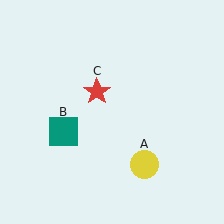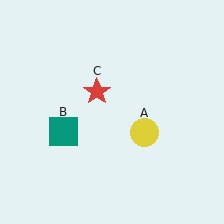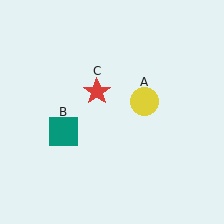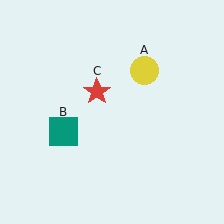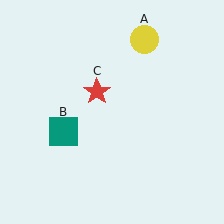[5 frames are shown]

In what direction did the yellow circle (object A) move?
The yellow circle (object A) moved up.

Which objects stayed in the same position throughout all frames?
Teal square (object B) and red star (object C) remained stationary.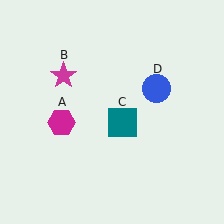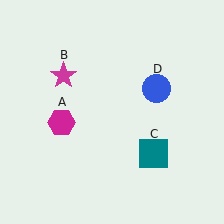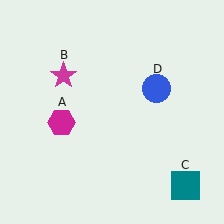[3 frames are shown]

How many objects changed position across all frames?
1 object changed position: teal square (object C).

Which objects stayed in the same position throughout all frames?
Magenta hexagon (object A) and magenta star (object B) and blue circle (object D) remained stationary.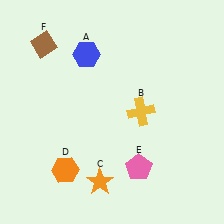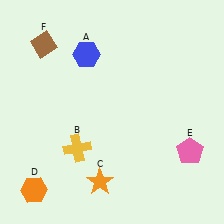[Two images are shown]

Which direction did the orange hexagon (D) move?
The orange hexagon (D) moved left.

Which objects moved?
The objects that moved are: the yellow cross (B), the orange hexagon (D), the pink pentagon (E).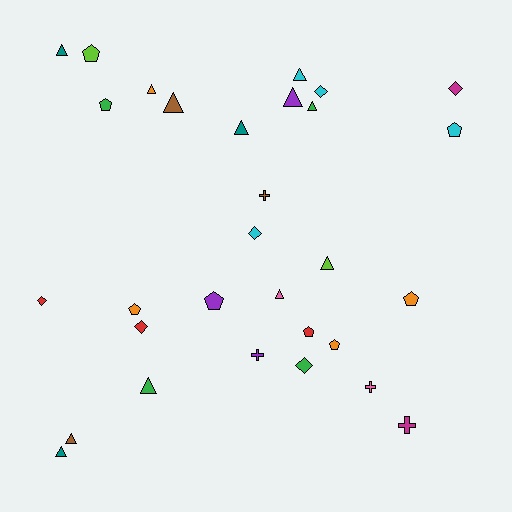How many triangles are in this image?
There are 12 triangles.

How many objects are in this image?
There are 30 objects.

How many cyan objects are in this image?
There are 4 cyan objects.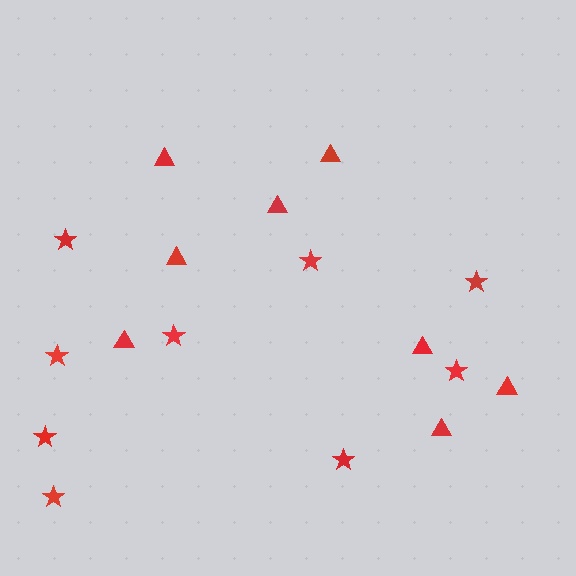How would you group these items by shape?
There are 2 groups: one group of stars (9) and one group of triangles (8).